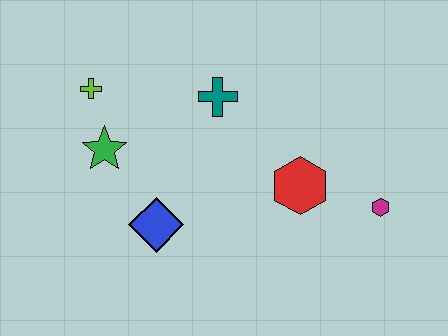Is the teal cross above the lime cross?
No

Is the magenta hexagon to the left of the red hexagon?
No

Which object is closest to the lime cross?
The green star is closest to the lime cross.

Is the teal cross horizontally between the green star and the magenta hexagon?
Yes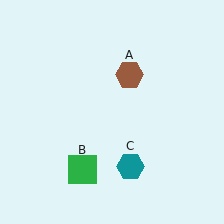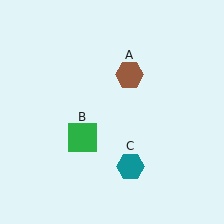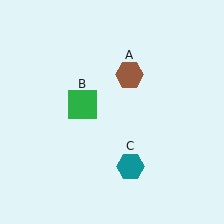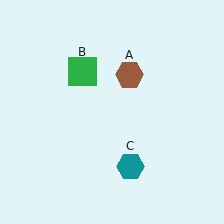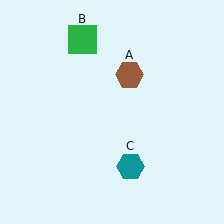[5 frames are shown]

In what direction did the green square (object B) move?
The green square (object B) moved up.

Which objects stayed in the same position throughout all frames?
Brown hexagon (object A) and teal hexagon (object C) remained stationary.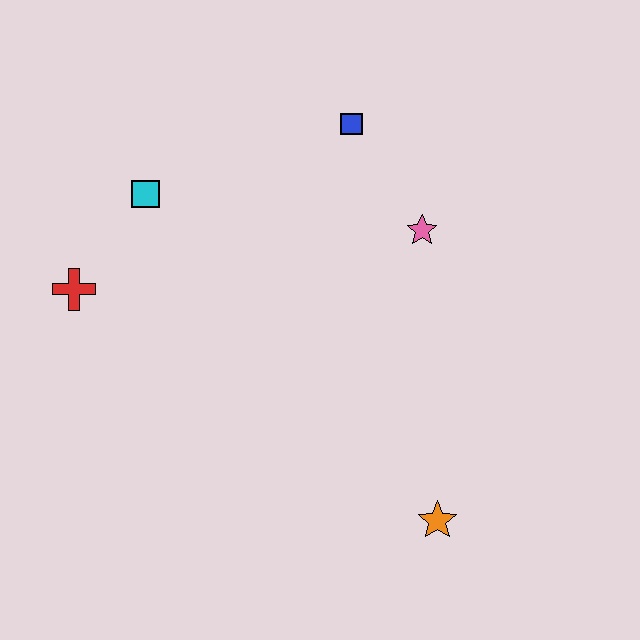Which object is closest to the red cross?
The cyan square is closest to the red cross.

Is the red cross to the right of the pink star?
No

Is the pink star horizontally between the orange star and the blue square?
Yes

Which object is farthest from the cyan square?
The orange star is farthest from the cyan square.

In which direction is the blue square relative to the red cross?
The blue square is to the right of the red cross.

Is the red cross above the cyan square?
No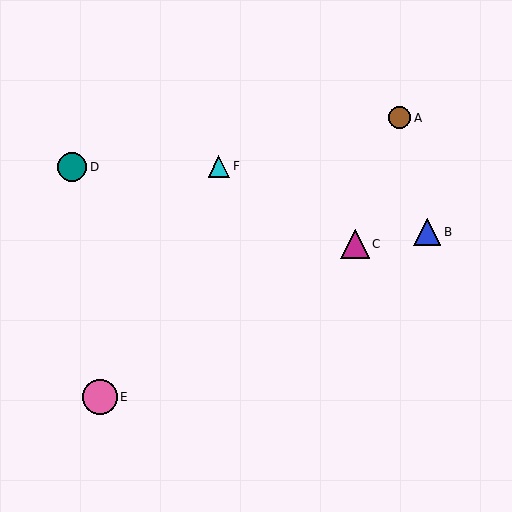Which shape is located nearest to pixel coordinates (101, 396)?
The pink circle (labeled E) at (100, 397) is nearest to that location.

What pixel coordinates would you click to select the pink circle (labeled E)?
Click at (100, 397) to select the pink circle E.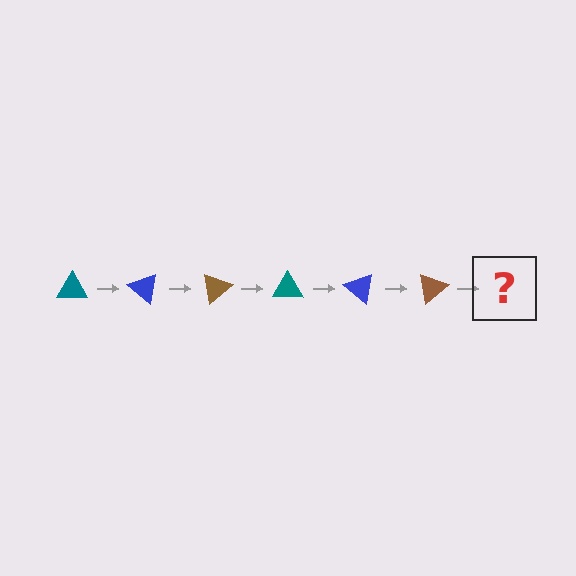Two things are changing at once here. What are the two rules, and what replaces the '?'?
The two rules are that it rotates 40 degrees each step and the color cycles through teal, blue, and brown. The '?' should be a teal triangle, rotated 240 degrees from the start.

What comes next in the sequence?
The next element should be a teal triangle, rotated 240 degrees from the start.